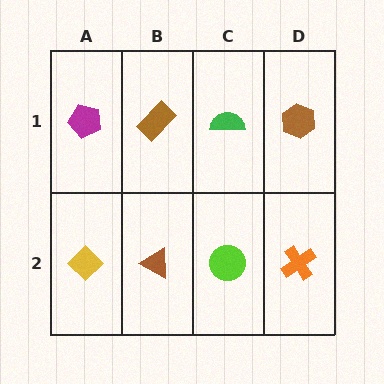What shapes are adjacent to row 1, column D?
An orange cross (row 2, column D), a green semicircle (row 1, column C).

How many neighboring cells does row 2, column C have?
3.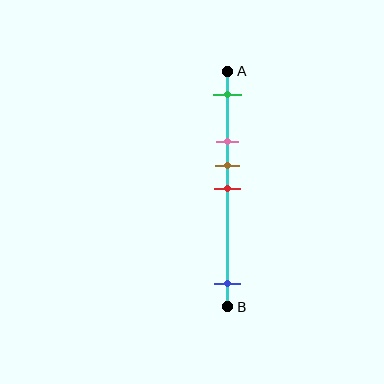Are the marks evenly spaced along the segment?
No, the marks are not evenly spaced.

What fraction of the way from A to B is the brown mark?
The brown mark is approximately 40% (0.4) of the way from A to B.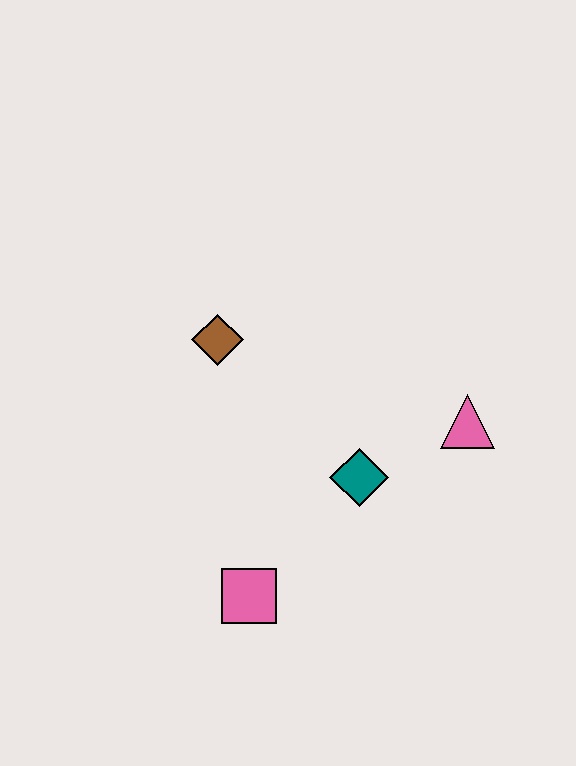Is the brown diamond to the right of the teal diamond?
No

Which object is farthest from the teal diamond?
The brown diamond is farthest from the teal diamond.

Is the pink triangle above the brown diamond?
No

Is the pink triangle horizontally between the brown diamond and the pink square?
No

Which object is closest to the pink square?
The teal diamond is closest to the pink square.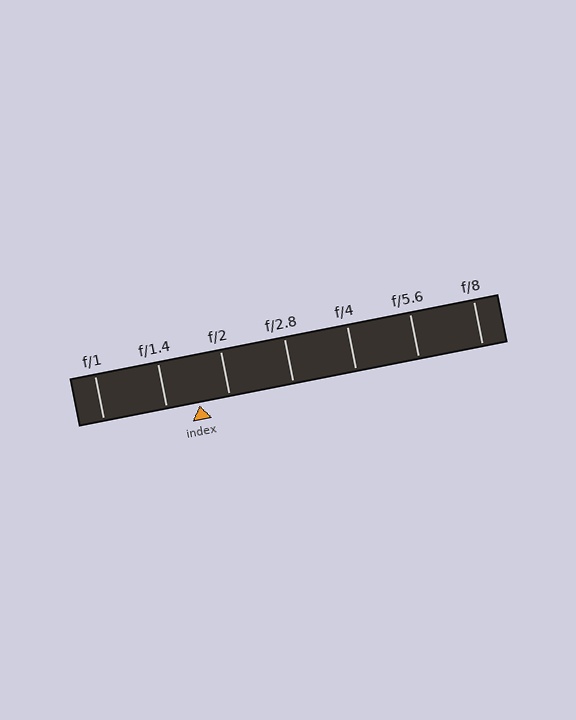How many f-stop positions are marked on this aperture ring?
There are 7 f-stop positions marked.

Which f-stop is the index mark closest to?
The index mark is closest to f/2.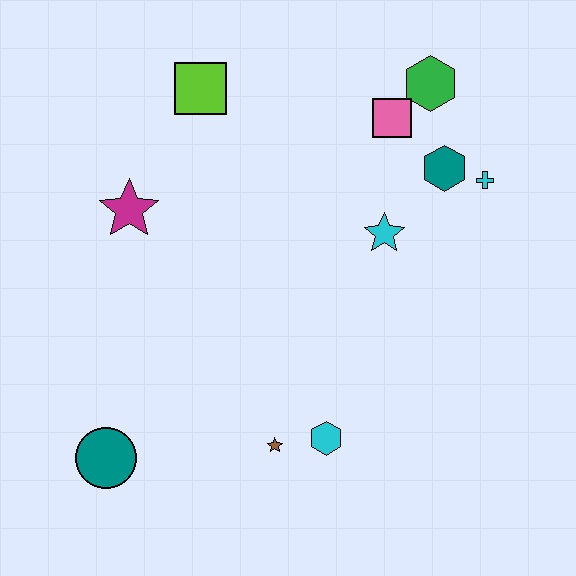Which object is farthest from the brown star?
The green hexagon is farthest from the brown star.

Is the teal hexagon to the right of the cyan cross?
No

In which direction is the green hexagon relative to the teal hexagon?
The green hexagon is above the teal hexagon.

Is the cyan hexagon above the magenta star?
No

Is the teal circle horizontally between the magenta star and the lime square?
No